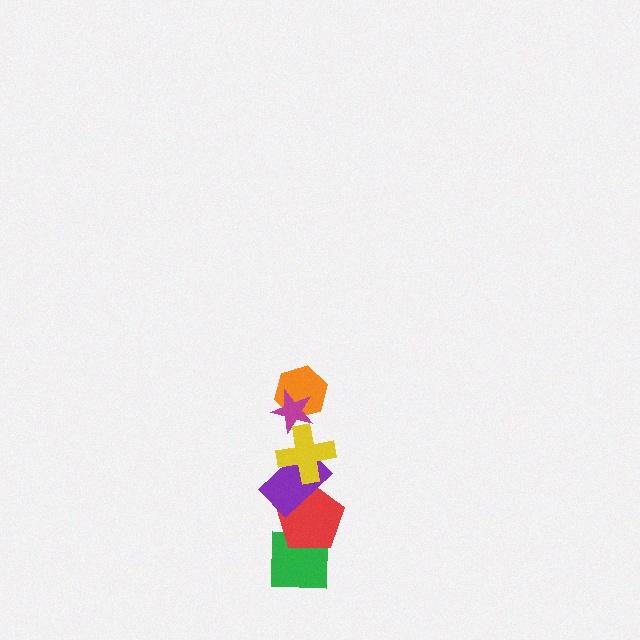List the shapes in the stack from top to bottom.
From top to bottom: the magenta star, the orange hexagon, the yellow cross, the purple rectangle, the red pentagon, the green square.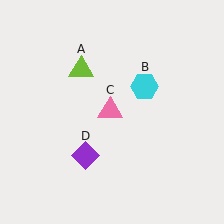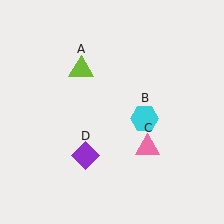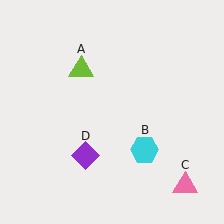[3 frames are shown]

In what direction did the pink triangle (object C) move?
The pink triangle (object C) moved down and to the right.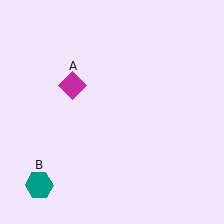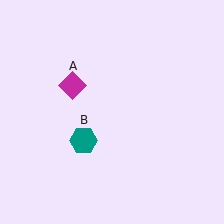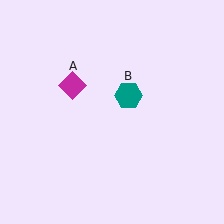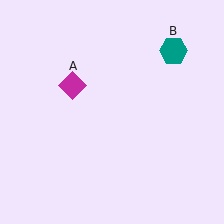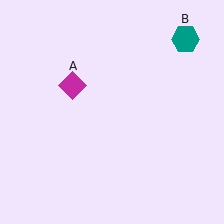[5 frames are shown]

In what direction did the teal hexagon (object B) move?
The teal hexagon (object B) moved up and to the right.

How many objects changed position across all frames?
1 object changed position: teal hexagon (object B).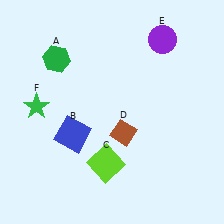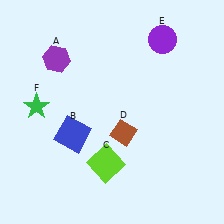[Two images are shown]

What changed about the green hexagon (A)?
In Image 1, A is green. In Image 2, it changed to purple.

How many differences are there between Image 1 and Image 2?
There is 1 difference between the two images.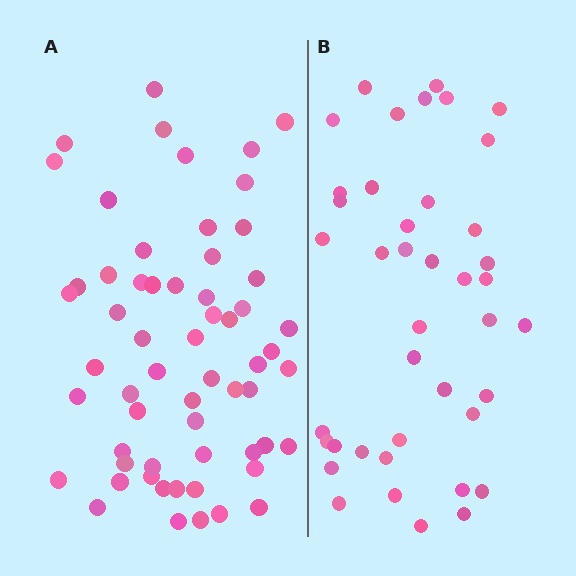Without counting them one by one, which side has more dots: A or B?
Region A (the left region) has more dots.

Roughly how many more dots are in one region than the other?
Region A has approximately 20 more dots than region B.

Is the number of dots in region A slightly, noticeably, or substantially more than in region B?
Region A has substantially more. The ratio is roughly 1.5 to 1.